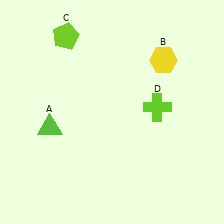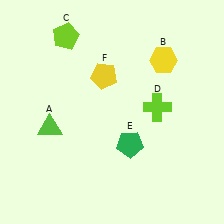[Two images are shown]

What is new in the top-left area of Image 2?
A yellow pentagon (F) was added in the top-left area of Image 2.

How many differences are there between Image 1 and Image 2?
There are 2 differences between the two images.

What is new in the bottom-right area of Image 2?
A green pentagon (E) was added in the bottom-right area of Image 2.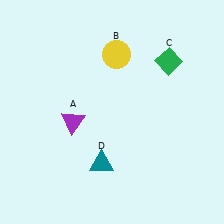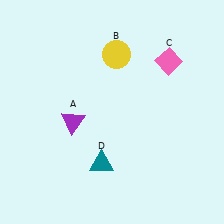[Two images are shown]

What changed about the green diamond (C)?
In Image 1, C is green. In Image 2, it changed to pink.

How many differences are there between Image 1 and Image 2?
There is 1 difference between the two images.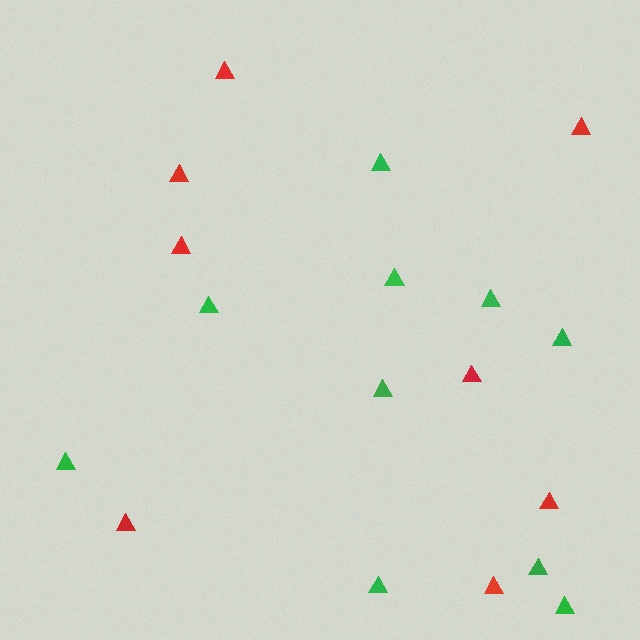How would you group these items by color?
There are 2 groups: one group of green triangles (10) and one group of red triangles (8).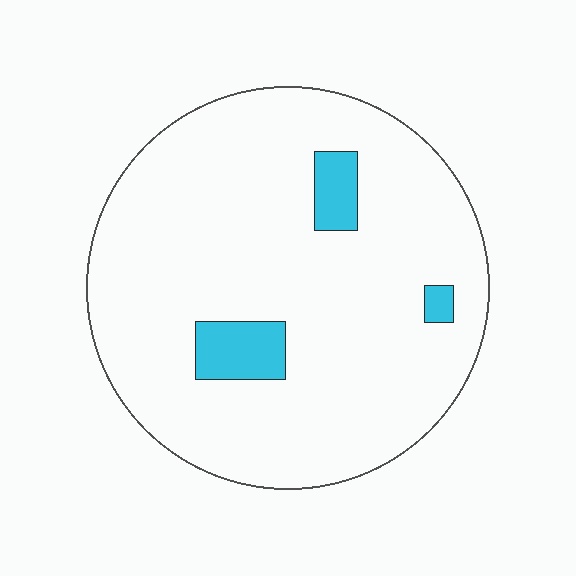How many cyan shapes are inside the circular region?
3.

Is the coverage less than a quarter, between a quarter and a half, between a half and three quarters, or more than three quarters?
Less than a quarter.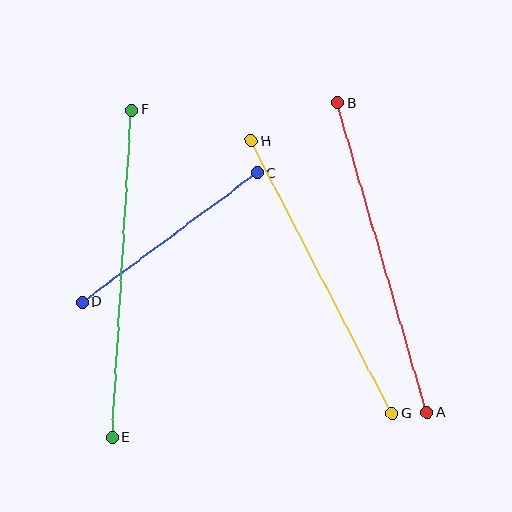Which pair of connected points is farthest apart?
Points E and F are farthest apart.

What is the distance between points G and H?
The distance is approximately 307 pixels.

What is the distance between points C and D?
The distance is approximately 218 pixels.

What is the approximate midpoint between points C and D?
The midpoint is at approximately (170, 237) pixels.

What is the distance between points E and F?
The distance is approximately 328 pixels.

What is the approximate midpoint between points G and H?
The midpoint is at approximately (322, 277) pixels.